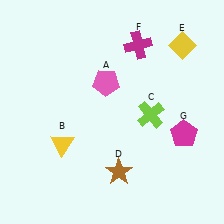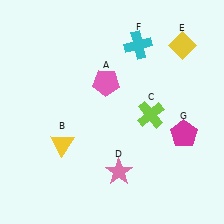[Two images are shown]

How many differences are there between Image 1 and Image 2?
There are 2 differences between the two images.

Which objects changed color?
D changed from brown to pink. F changed from magenta to cyan.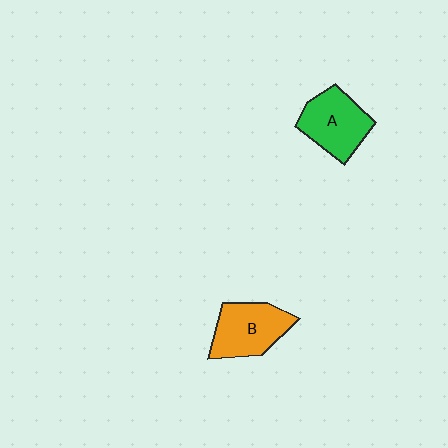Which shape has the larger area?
Shape B (orange).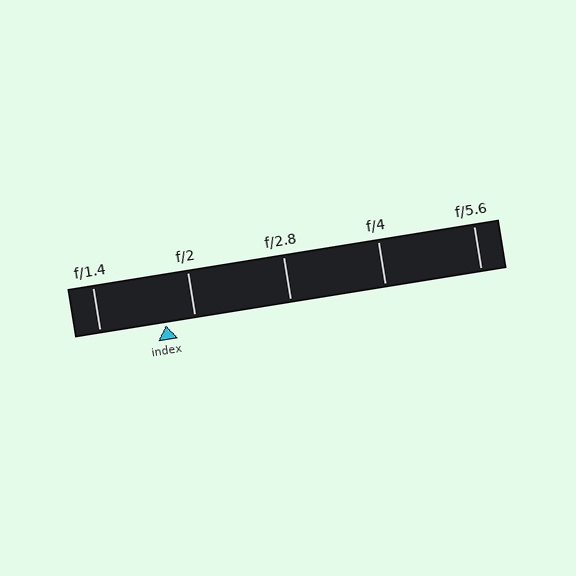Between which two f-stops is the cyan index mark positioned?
The index mark is between f/1.4 and f/2.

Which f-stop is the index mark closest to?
The index mark is closest to f/2.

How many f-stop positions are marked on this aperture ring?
There are 5 f-stop positions marked.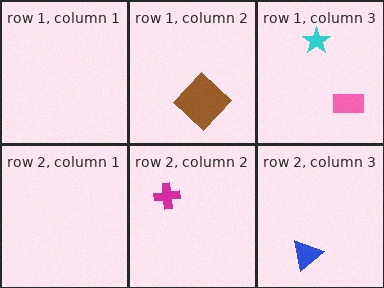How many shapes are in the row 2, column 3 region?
1.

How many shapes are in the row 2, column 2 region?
1.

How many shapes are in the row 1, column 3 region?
2.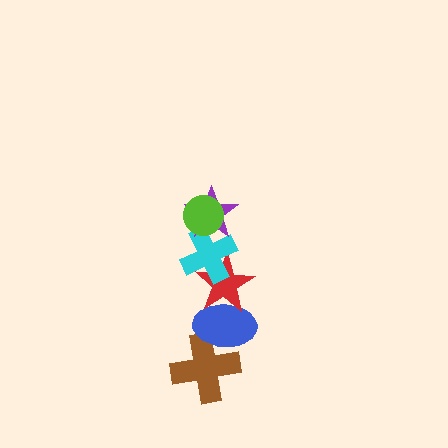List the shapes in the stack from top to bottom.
From top to bottom: the lime circle, the purple star, the cyan cross, the red star, the blue ellipse, the brown cross.